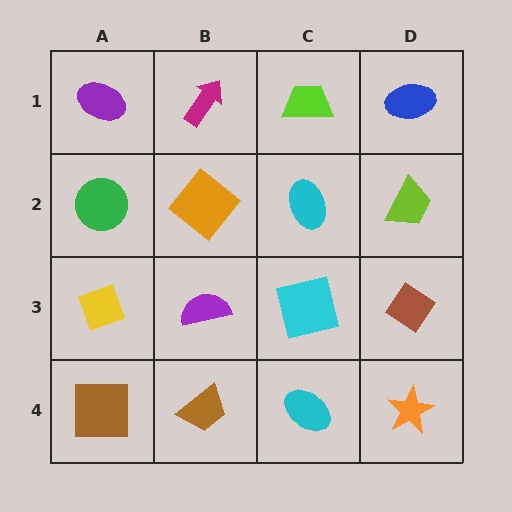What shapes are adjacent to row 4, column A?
A yellow diamond (row 3, column A), a brown trapezoid (row 4, column B).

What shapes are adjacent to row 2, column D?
A blue ellipse (row 1, column D), a brown diamond (row 3, column D), a cyan ellipse (row 2, column C).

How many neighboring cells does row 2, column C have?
4.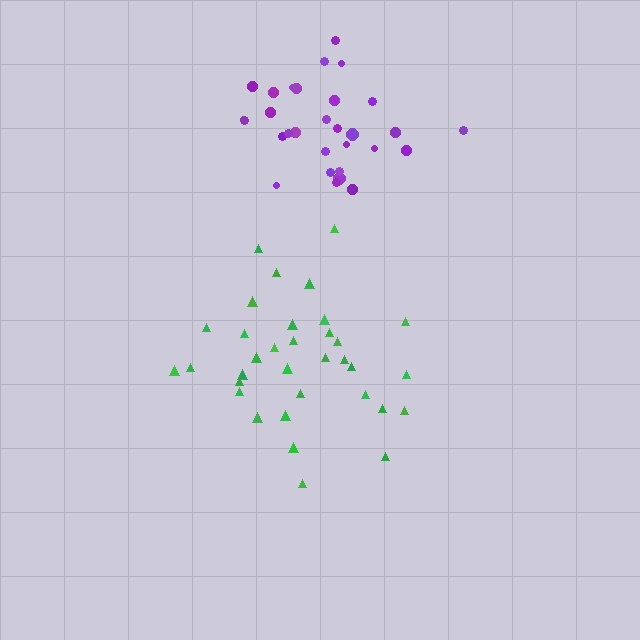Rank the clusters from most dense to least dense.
purple, green.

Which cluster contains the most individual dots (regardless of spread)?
Green (34).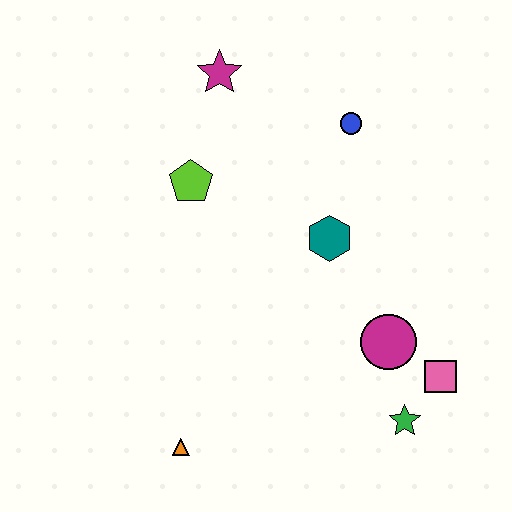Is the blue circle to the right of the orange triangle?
Yes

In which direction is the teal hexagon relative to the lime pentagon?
The teal hexagon is to the right of the lime pentagon.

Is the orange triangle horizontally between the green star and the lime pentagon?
No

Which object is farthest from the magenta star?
The green star is farthest from the magenta star.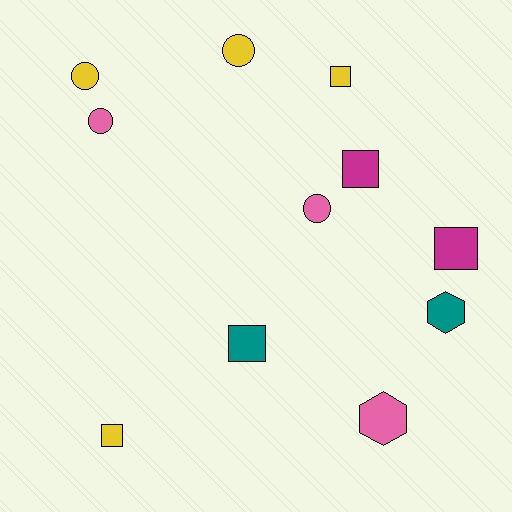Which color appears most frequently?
Yellow, with 4 objects.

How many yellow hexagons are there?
There are no yellow hexagons.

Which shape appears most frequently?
Square, with 5 objects.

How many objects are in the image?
There are 11 objects.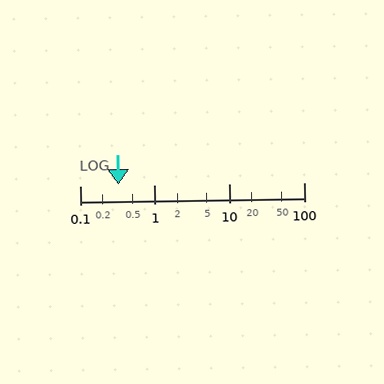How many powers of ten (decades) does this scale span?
The scale spans 3 decades, from 0.1 to 100.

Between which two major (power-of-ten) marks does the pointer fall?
The pointer is between 0.1 and 1.